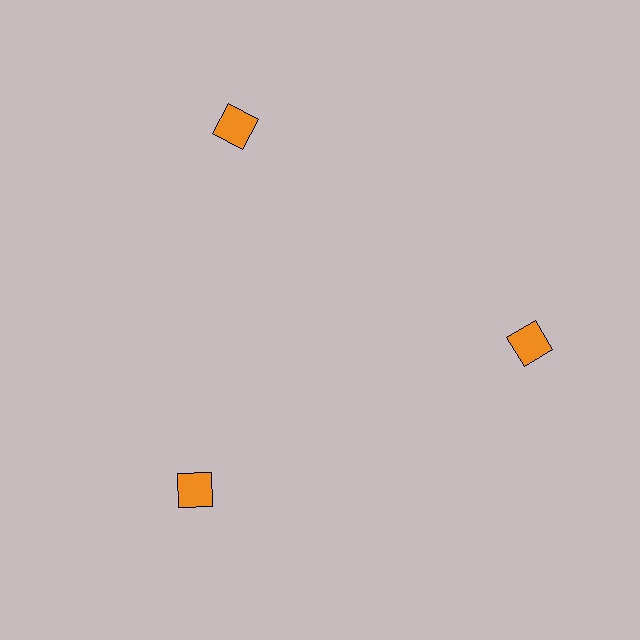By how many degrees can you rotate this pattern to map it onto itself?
The pattern maps onto itself every 120 degrees of rotation.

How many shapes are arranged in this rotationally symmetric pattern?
There are 3 shapes, arranged in 3 groups of 1.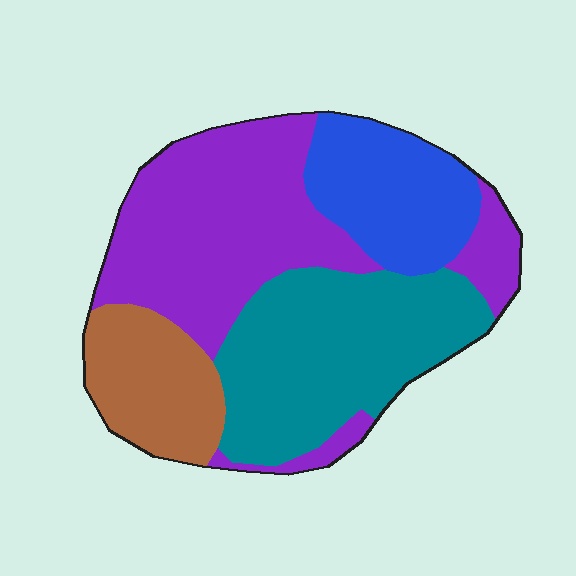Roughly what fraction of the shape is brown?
Brown takes up less than a sixth of the shape.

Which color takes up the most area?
Purple, at roughly 40%.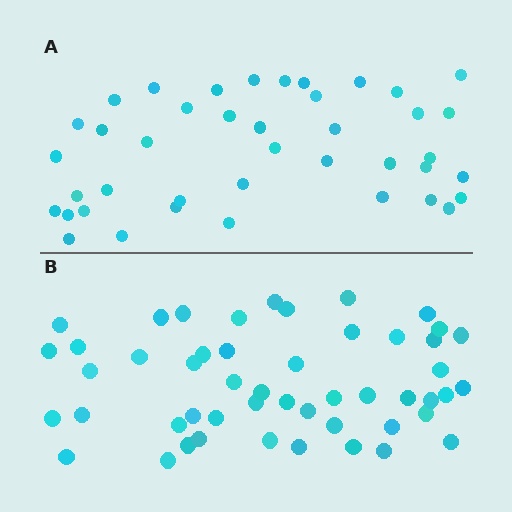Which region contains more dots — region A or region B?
Region B (the bottom region) has more dots.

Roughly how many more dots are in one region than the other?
Region B has roughly 8 or so more dots than region A.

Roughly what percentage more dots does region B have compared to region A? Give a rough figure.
About 20% more.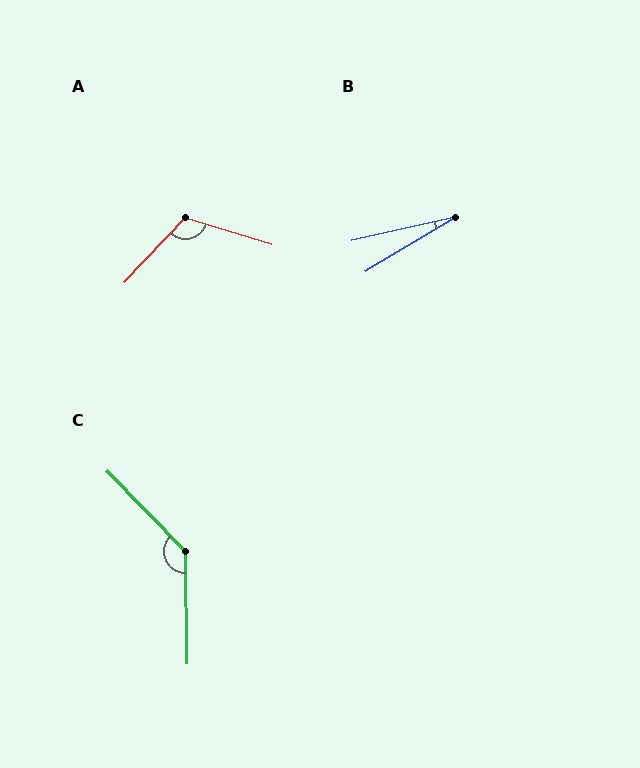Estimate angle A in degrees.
Approximately 116 degrees.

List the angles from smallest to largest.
B (19°), A (116°), C (136°).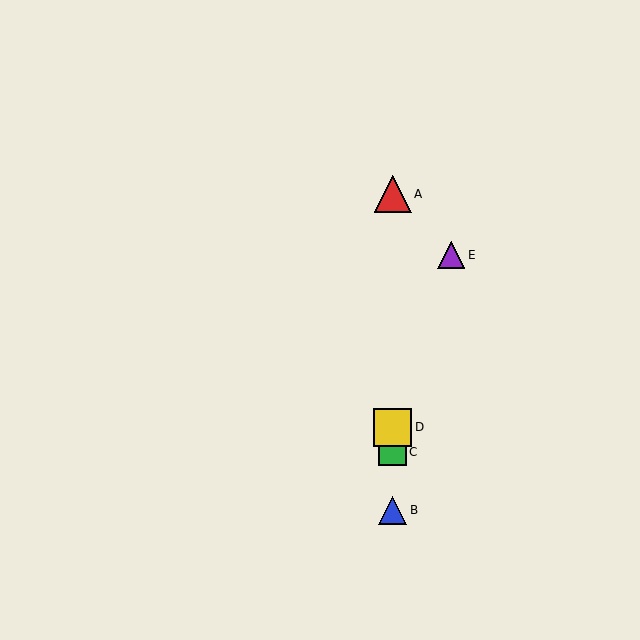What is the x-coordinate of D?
Object D is at x≈393.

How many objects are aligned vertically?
4 objects (A, B, C, D) are aligned vertically.